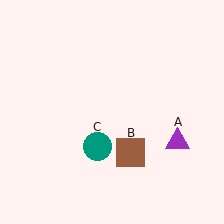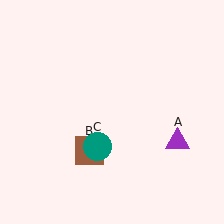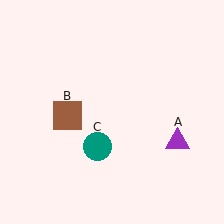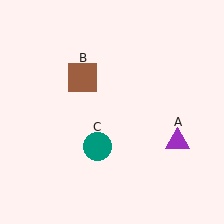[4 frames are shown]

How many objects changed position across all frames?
1 object changed position: brown square (object B).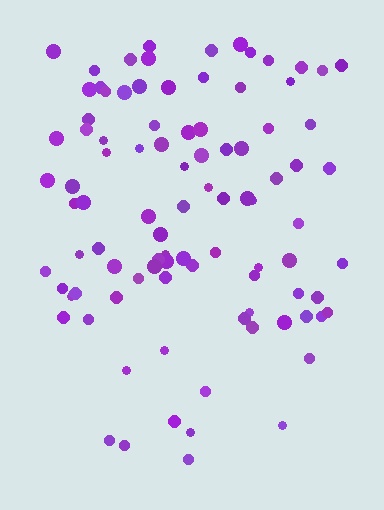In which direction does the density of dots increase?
From bottom to top, with the top side densest.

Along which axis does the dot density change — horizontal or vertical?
Vertical.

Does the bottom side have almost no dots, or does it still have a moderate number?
Still a moderate number, just noticeably fewer than the top.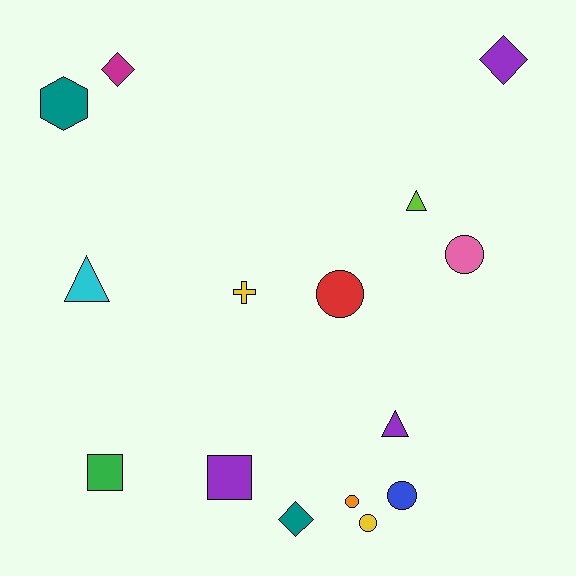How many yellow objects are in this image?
There are 2 yellow objects.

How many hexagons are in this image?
There is 1 hexagon.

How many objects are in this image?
There are 15 objects.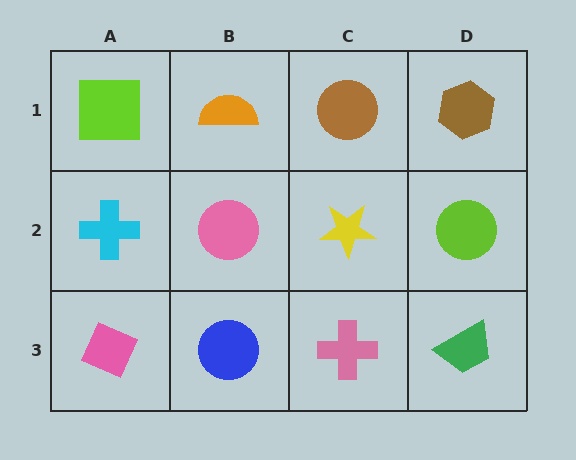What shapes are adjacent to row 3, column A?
A cyan cross (row 2, column A), a blue circle (row 3, column B).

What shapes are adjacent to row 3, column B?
A pink circle (row 2, column B), a pink diamond (row 3, column A), a pink cross (row 3, column C).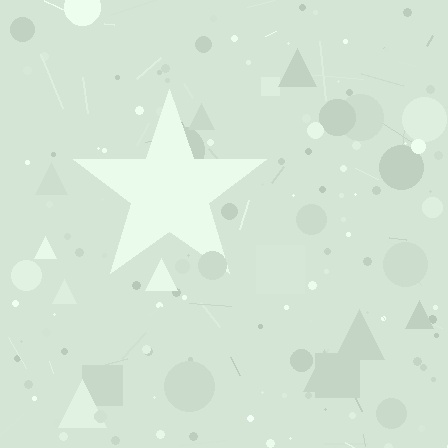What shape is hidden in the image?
A star is hidden in the image.